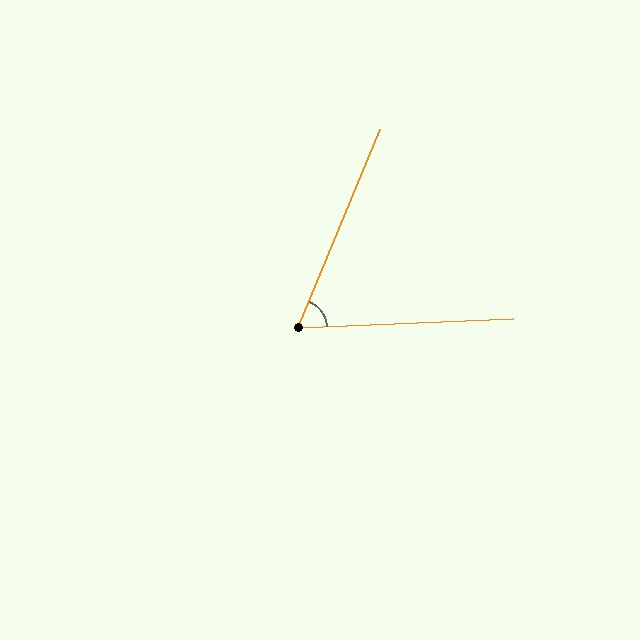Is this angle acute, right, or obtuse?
It is acute.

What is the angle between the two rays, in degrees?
Approximately 65 degrees.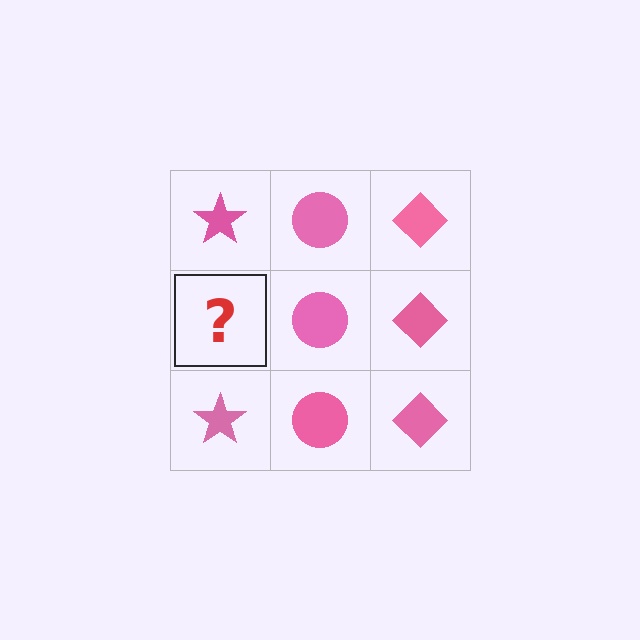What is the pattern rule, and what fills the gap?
The rule is that each column has a consistent shape. The gap should be filled with a pink star.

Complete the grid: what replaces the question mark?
The question mark should be replaced with a pink star.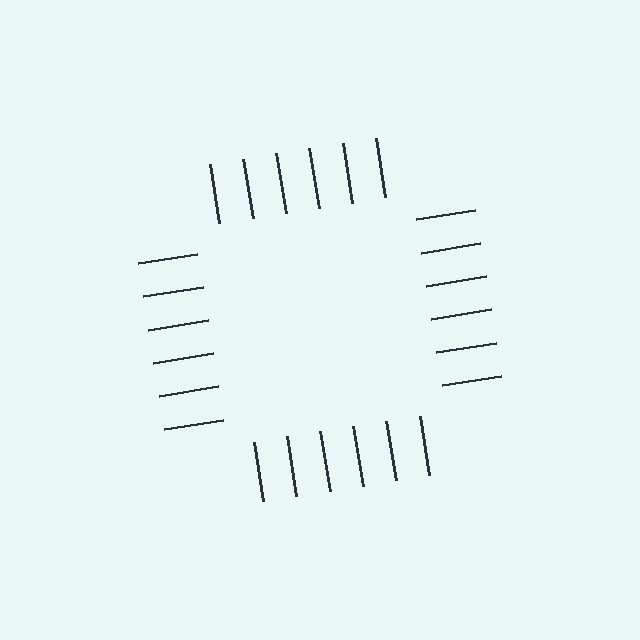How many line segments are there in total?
24 — 6 along each of the 4 edges.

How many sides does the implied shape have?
4 sides — the line-ends trace a square.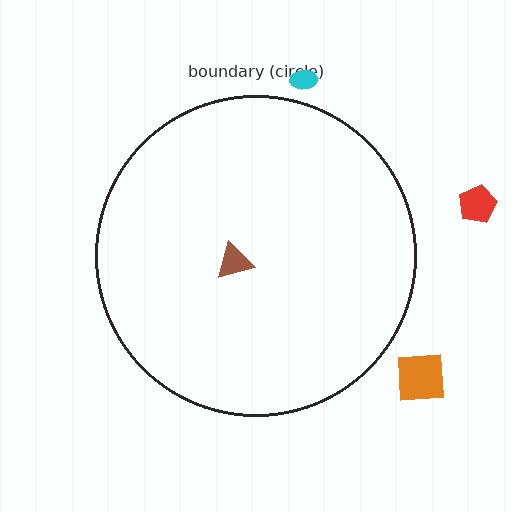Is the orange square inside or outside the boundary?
Outside.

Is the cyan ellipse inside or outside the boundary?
Outside.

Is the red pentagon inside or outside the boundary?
Outside.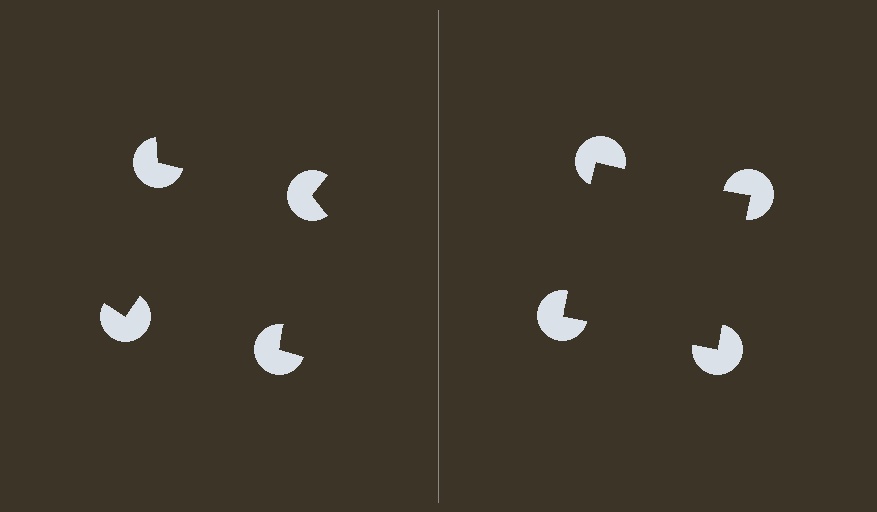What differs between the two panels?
The pac-man discs are positioned identically on both sides; only the wedge orientations differ. On the right they align to a square; on the left they are misaligned.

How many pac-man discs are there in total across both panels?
8 — 4 on each side.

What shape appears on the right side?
An illusory square.